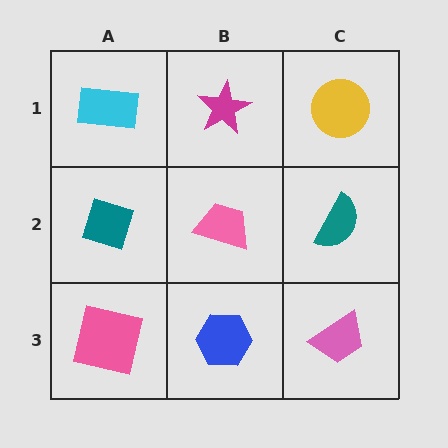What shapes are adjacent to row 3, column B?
A pink trapezoid (row 2, column B), a pink square (row 3, column A), a pink trapezoid (row 3, column C).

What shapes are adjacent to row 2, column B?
A magenta star (row 1, column B), a blue hexagon (row 3, column B), a teal diamond (row 2, column A), a teal semicircle (row 2, column C).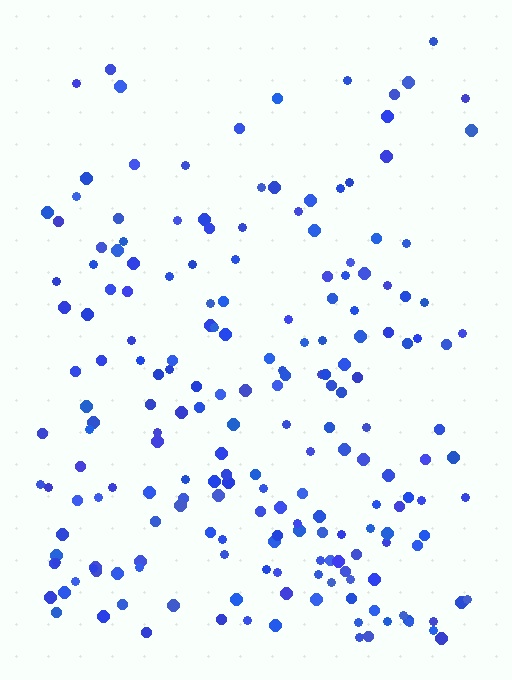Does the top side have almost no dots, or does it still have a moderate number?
Still a moderate number, just noticeably fewer than the bottom.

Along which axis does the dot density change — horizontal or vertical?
Vertical.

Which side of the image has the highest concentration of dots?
The bottom.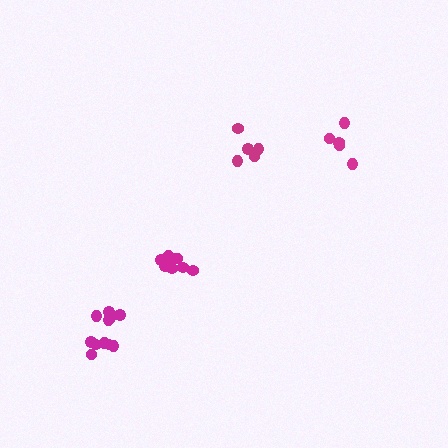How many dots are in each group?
Group 1: 8 dots, Group 2: 5 dots, Group 3: 11 dots, Group 4: 5 dots (29 total).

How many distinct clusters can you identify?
There are 4 distinct clusters.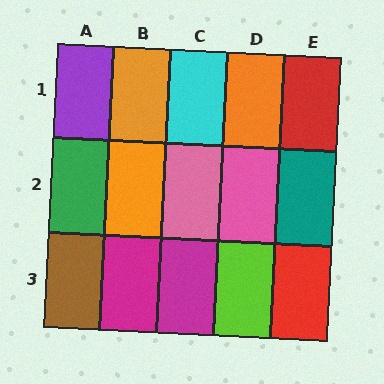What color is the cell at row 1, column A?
Purple.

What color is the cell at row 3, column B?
Magenta.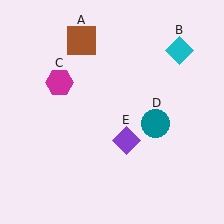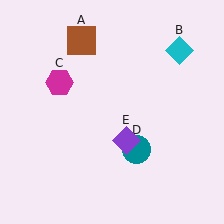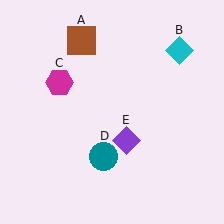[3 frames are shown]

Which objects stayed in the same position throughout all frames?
Brown square (object A) and cyan diamond (object B) and magenta hexagon (object C) and purple diamond (object E) remained stationary.